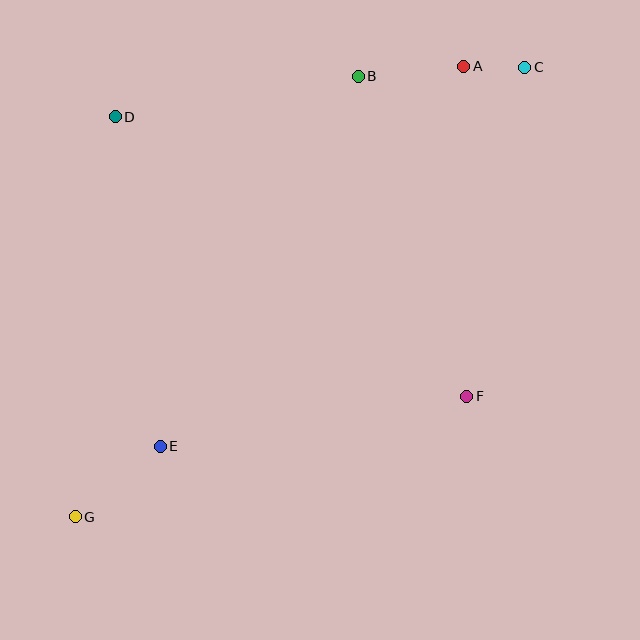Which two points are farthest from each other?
Points C and G are farthest from each other.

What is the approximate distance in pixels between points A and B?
The distance between A and B is approximately 106 pixels.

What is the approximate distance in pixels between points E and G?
The distance between E and G is approximately 111 pixels.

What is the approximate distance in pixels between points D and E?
The distance between D and E is approximately 333 pixels.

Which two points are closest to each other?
Points A and C are closest to each other.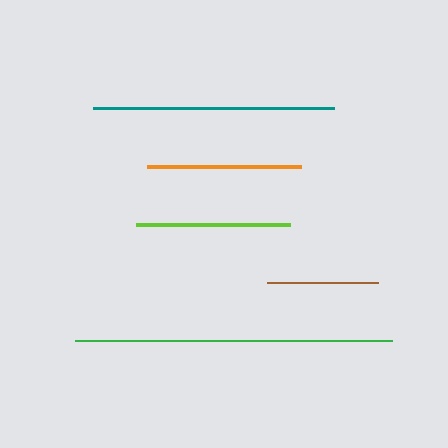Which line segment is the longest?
The green line is the longest at approximately 317 pixels.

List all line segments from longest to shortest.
From longest to shortest: green, teal, orange, lime, brown.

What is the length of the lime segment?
The lime segment is approximately 153 pixels long.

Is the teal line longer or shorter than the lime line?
The teal line is longer than the lime line.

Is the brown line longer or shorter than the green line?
The green line is longer than the brown line.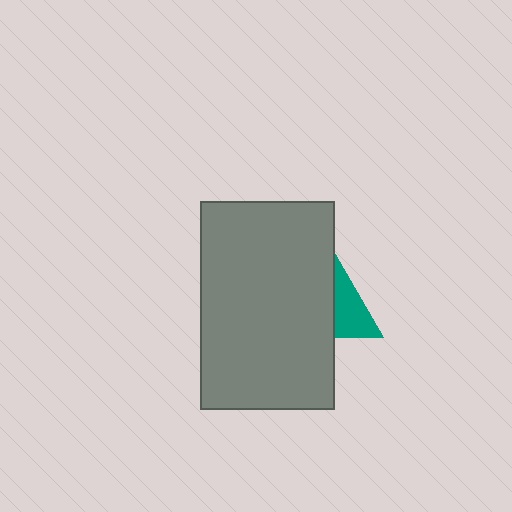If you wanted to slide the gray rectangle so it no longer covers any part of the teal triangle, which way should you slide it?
Slide it left — that is the most direct way to separate the two shapes.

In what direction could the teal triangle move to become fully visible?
The teal triangle could move right. That would shift it out from behind the gray rectangle entirely.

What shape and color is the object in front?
The object in front is a gray rectangle.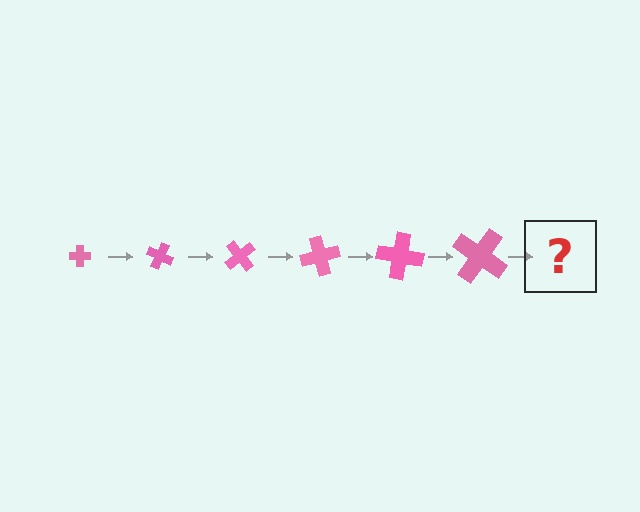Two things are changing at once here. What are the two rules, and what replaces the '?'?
The two rules are that the cross grows larger each step and it rotates 25 degrees each step. The '?' should be a cross, larger than the previous one and rotated 150 degrees from the start.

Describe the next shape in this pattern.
It should be a cross, larger than the previous one and rotated 150 degrees from the start.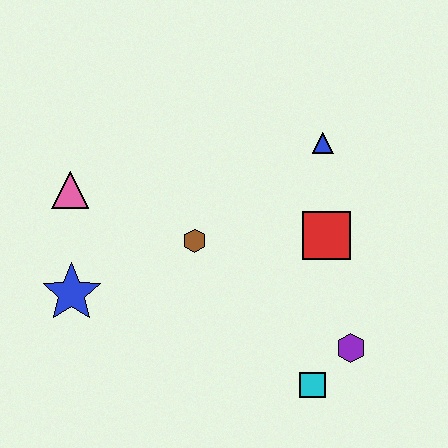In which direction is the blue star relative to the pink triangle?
The blue star is below the pink triangle.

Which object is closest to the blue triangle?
The red square is closest to the blue triangle.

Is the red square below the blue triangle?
Yes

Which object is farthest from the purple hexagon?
The pink triangle is farthest from the purple hexagon.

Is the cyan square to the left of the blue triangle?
Yes